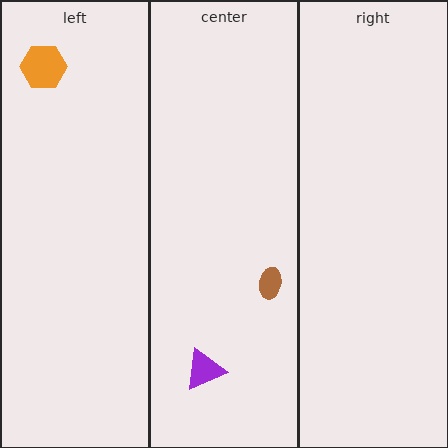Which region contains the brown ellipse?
The center region.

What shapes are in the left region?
The orange hexagon.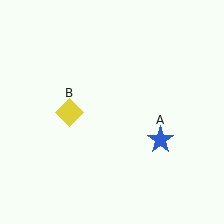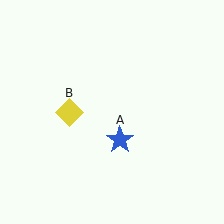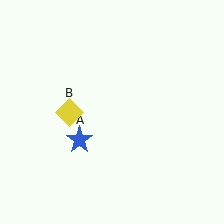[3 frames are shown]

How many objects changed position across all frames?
1 object changed position: blue star (object A).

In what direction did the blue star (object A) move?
The blue star (object A) moved left.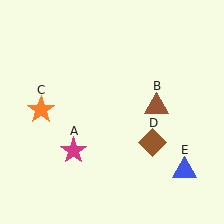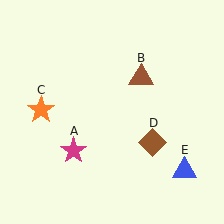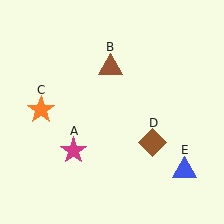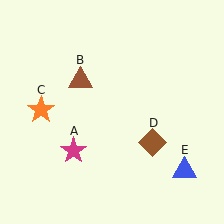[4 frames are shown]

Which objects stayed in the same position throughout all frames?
Magenta star (object A) and orange star (object C) and brown diamond (object D) and blue triangle (object E) remained stationary.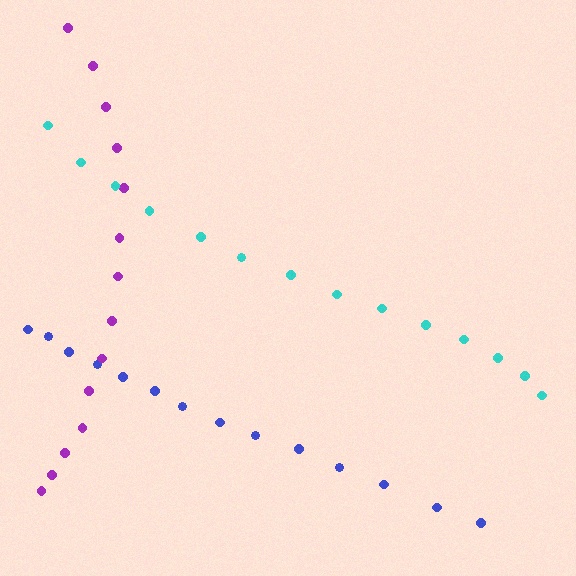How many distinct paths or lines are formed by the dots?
There are 3 distinct paths.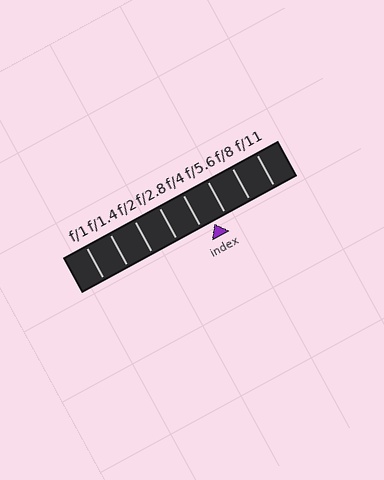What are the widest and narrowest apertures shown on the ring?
The widest aperture shown is f/1 and the narrowest is f/11.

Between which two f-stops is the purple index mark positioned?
The index mark is between f/4 and f/5.6.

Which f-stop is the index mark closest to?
The index mark is closest to f/4.